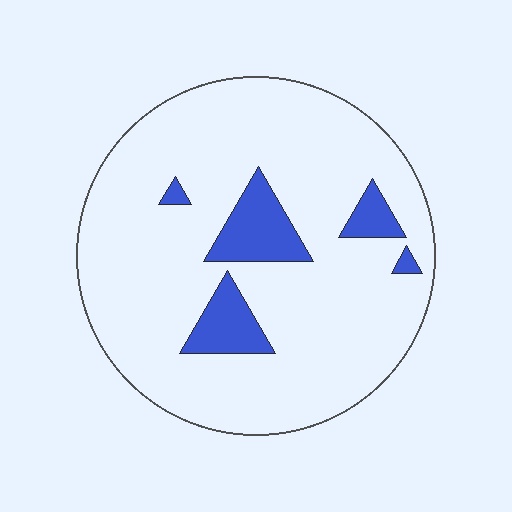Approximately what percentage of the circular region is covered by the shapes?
Approximately 10%.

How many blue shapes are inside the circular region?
5.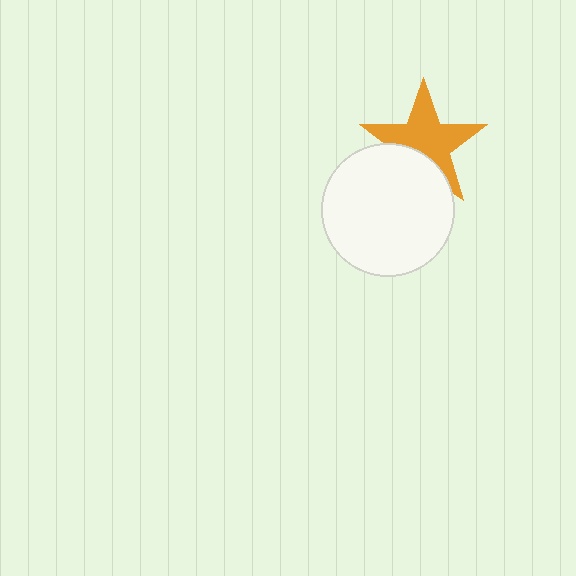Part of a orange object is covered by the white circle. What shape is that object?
It is a star.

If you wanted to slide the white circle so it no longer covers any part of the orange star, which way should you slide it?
Slide it down — that is the most direct way to separate the two shapes.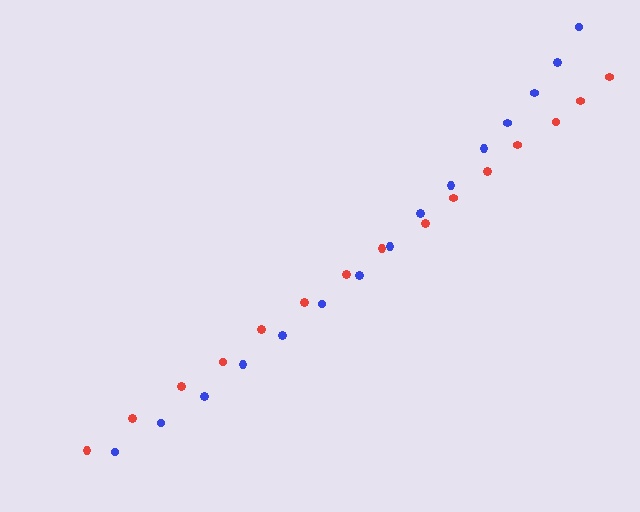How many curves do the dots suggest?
There are 2 distinct paths.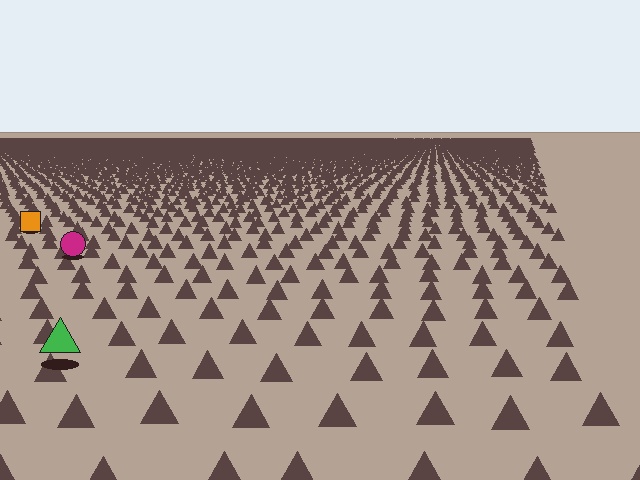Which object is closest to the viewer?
The green triangle is closest. The texture marks near it are larger and more spread out.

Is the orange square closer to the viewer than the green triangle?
No. The green triangle is closer — you can tell from the texture gradient: the ground texture is coarser near it.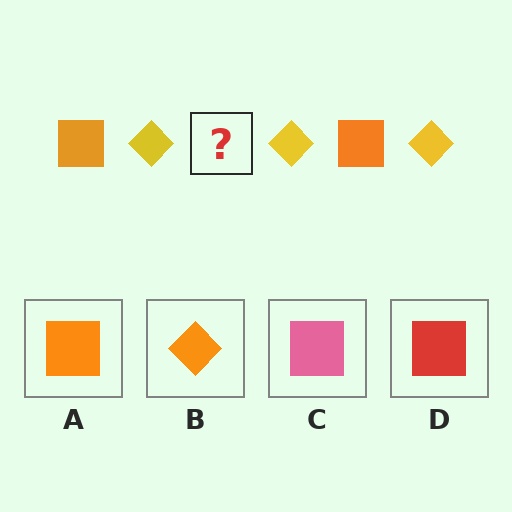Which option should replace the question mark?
Option A.